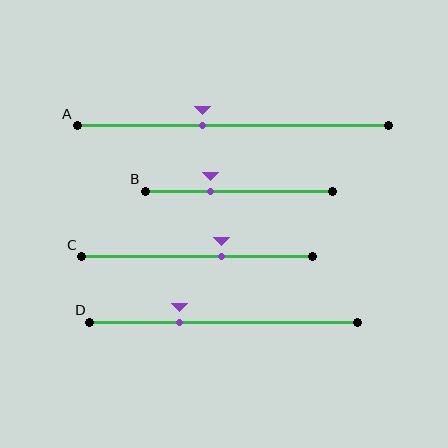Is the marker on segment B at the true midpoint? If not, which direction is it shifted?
No, the marker on segment B is shifted to the left by about 15% of the segment length.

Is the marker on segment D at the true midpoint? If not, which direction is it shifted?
No, the marker on segment D is shifted to the left by about 17% of the segment length.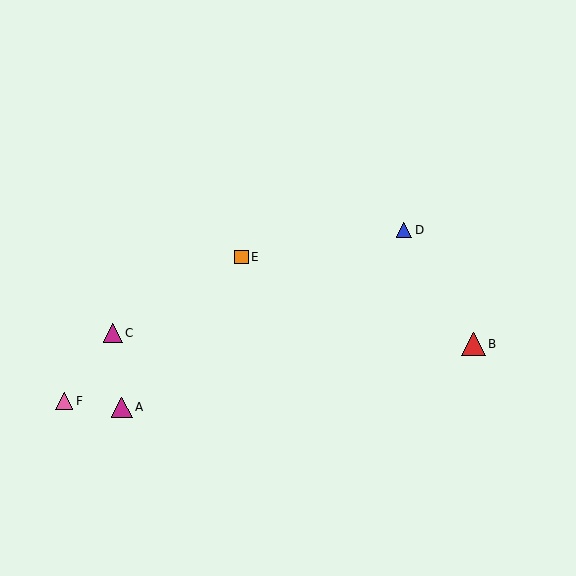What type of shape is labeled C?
Shape C is a magenta triangle.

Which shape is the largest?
The red triangle (labeled B) is the largest.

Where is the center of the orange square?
The center of the orange square is at (241, 257).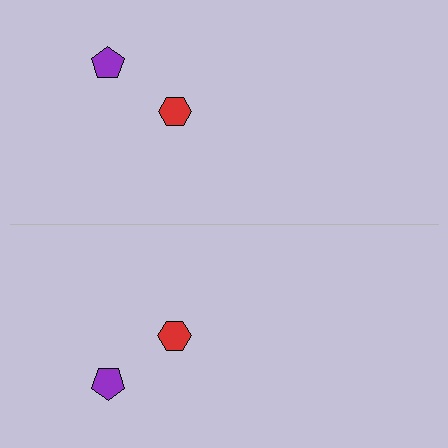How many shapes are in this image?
There are 4 shapes in this image.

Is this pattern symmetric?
Yes, this pattern has bilateral (reflection) symmetry.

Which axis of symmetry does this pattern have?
The pattern has a horizontal axis of symmetry running through the center of the image.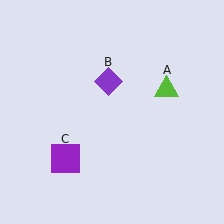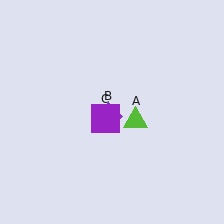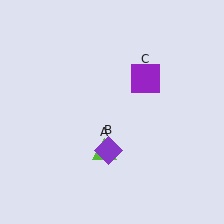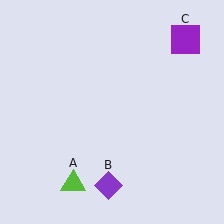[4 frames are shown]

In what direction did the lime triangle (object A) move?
The lime triangle (object A) moved down and to the left.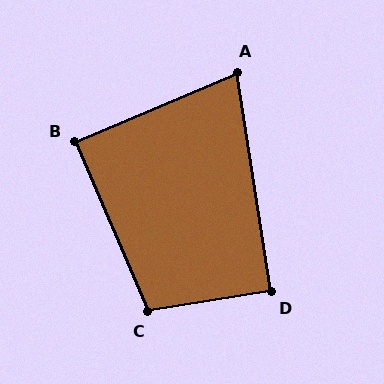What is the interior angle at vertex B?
Approximately 90 degrees (approximately right).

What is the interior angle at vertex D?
Approximately 90 degrees (approximately right).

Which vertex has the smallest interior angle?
A, at approximately 76 degrees.